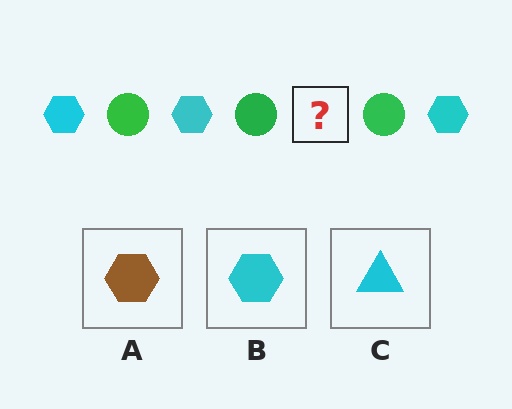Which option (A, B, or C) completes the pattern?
B.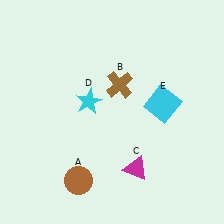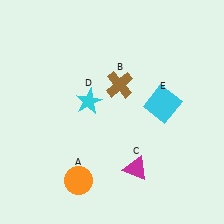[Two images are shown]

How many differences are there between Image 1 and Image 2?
There is 1 difference between the two images.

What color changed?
The circle (A) changed from brown in Image 1 to orange in Image 2.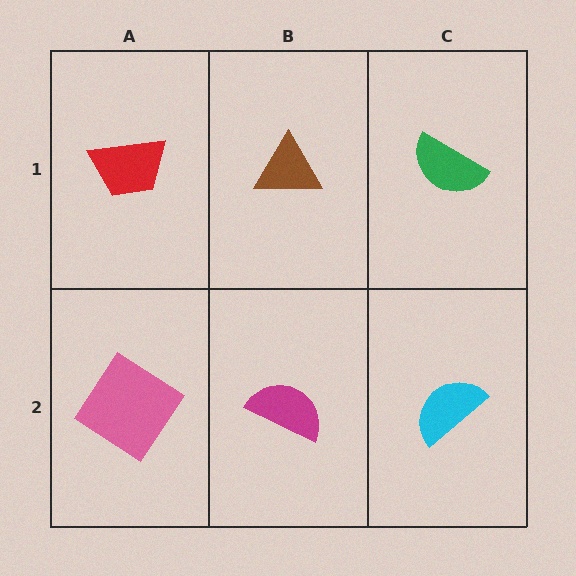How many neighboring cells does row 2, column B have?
3.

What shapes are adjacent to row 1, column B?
A magenta semicircle (row 2, column B), a red trapezoid (row 1, column A), a green semicircle (row 1, column C).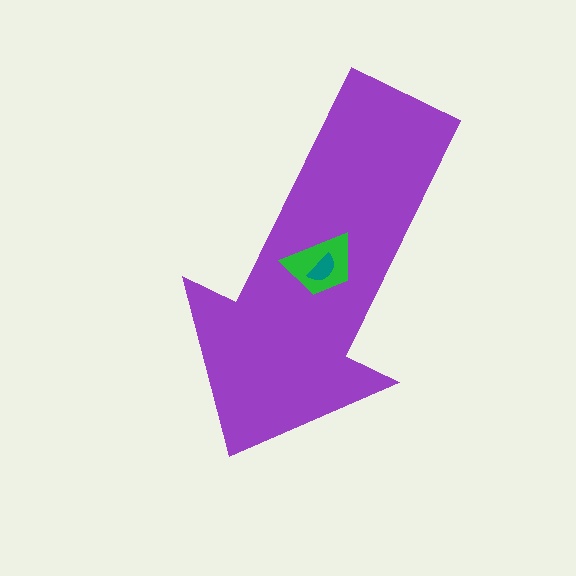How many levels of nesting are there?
3.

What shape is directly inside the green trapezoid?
The teal semicircle.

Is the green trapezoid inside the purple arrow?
Yes.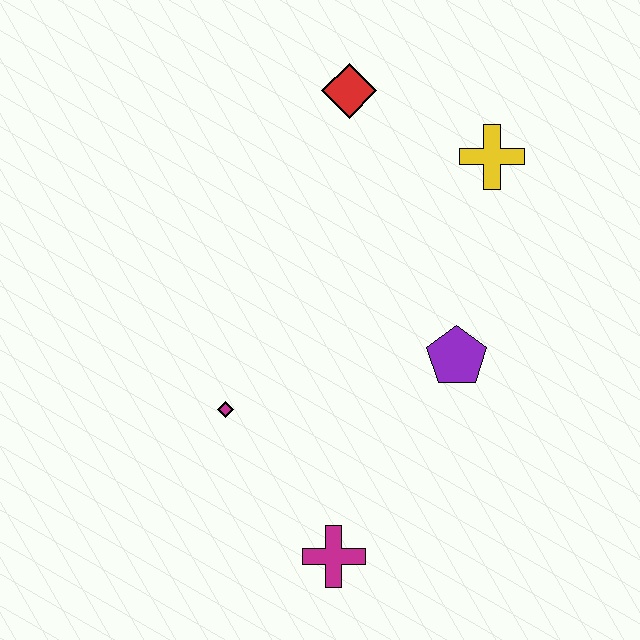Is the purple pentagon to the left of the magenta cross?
No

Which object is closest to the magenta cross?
The magenta diamond is closest to the magenta cross.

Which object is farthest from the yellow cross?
The magenta cross is farthest from the yellow cross.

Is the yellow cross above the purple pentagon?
Yes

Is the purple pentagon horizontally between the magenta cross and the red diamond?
No